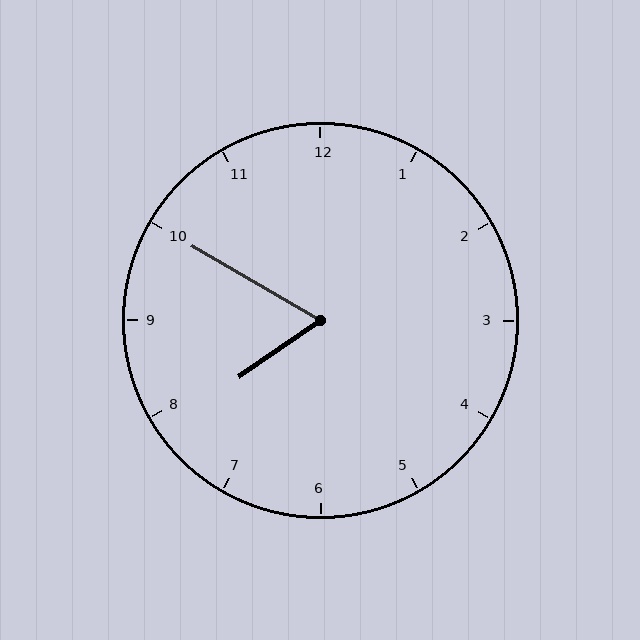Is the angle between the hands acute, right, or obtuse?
It is acute.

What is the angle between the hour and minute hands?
Approximately 65 degrees.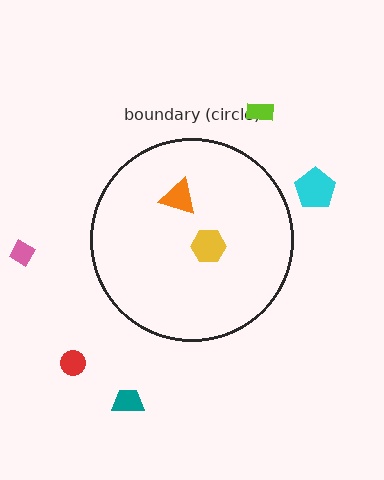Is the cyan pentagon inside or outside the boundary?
Outside.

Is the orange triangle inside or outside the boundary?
Inside.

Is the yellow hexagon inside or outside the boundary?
Inside.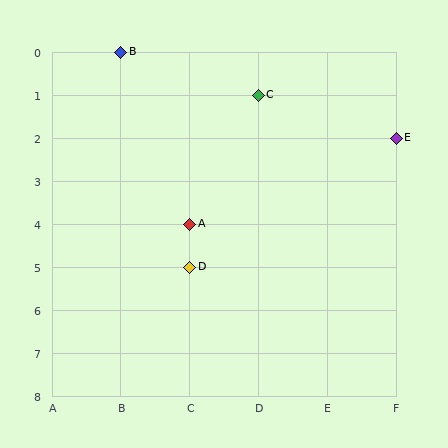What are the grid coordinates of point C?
Point C is at grid coordinates (D, 1).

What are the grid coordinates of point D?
Point D is at grid coordinates (C, 5).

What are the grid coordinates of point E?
Point E is at grid coordinates (F, 2).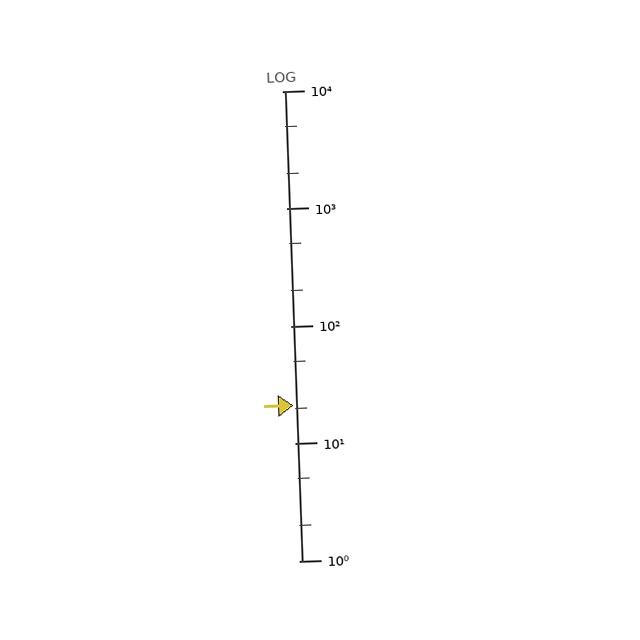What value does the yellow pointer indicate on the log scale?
The pointer indicates approximately 21.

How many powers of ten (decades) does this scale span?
The scale spans 4 decades, from 1 to 10000.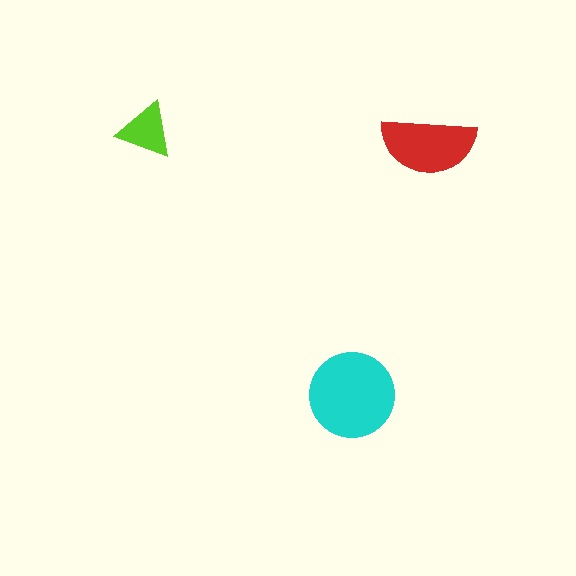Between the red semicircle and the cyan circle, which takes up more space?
The cyan circle.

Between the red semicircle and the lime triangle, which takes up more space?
The red semicircle.